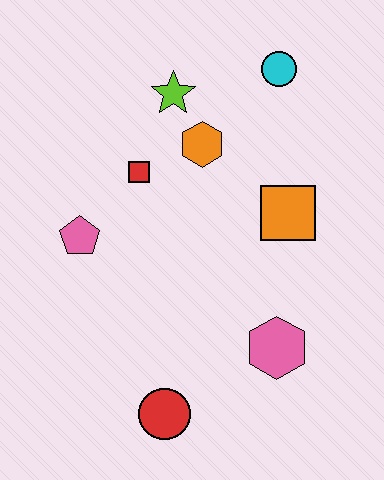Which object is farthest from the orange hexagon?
The red circle is farthest from the orange hexagon.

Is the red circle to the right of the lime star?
No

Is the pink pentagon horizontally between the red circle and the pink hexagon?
No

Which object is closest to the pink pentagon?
The red square is closest to the pink pentagon.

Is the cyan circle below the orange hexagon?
No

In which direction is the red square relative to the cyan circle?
The red square is to the left of the cyan circle.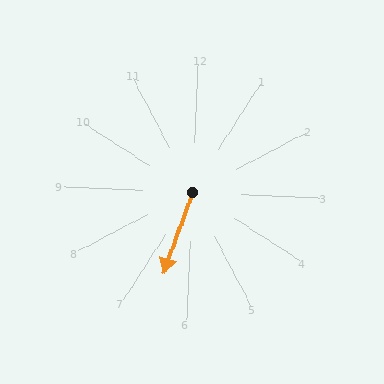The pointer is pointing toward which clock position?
Roughly 7 o'clock.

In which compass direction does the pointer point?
South.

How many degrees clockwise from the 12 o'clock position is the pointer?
Approximately 197 degrees.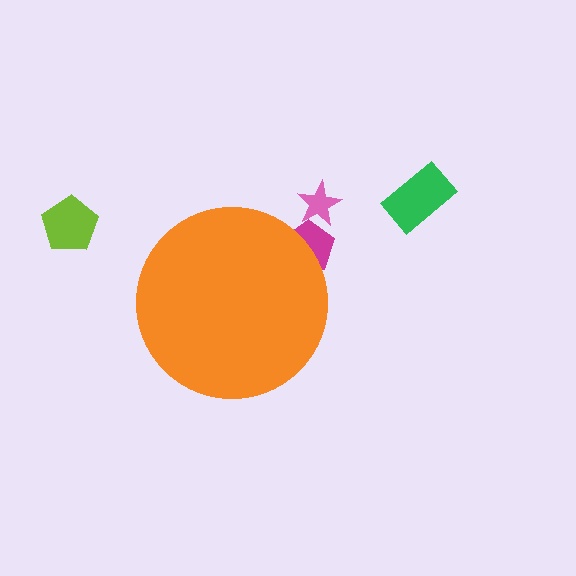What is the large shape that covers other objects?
An orange circle.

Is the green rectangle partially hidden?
No, the green rectangle is fully visible.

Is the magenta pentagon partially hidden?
Yes, the magenta pentagon is partially hidden behind the orange circle.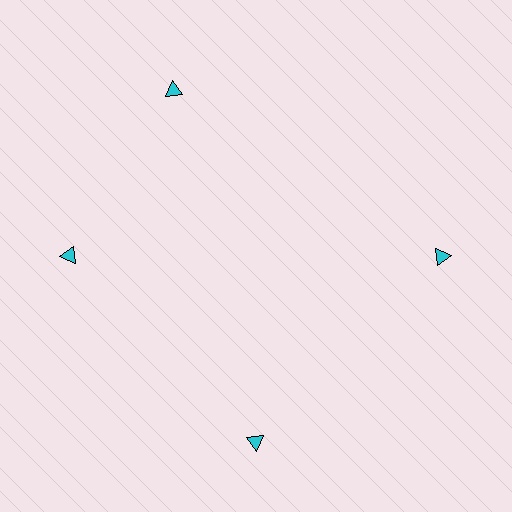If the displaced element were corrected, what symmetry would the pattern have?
It would have 4-fold rotational symmetry — the pattern would map onto itself every 90 degrees.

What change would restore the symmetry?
The symmetry would be restored by rotating it back into even spacing with its neighbors so that all 4 triangles sit at equal angles and equal distance from the center.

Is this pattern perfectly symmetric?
No. The 4 cyan triangles are arranged in a ring, but one element near the 12 o'clock position is rotated out of alignment along the ring, breaking the 4-fold rotational symmetry.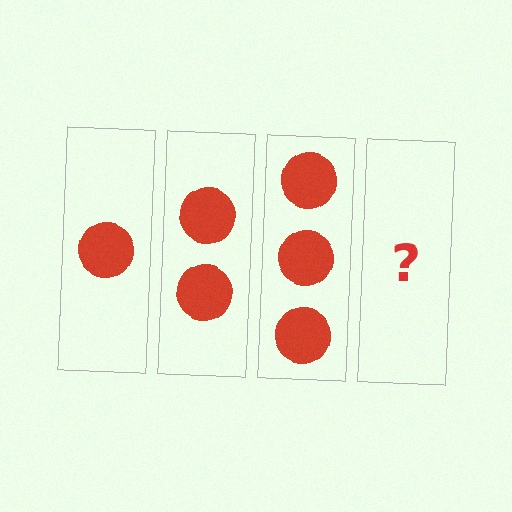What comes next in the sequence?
The next element should be 4 circles.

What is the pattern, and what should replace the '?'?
The pattern is that each step adds one more circle. The '?' should be 4 circles.